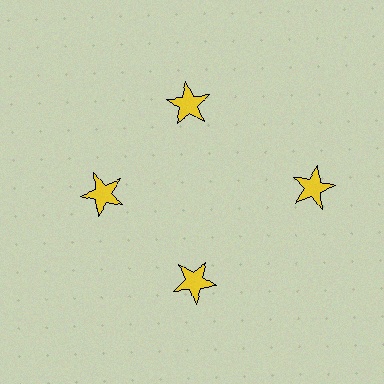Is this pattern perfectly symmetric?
No. The 4 yellow stars are arranged in a ring, but one element near the 3 o'clock position is pushed outward from the center, breaking the 4-fold rotational symmetry.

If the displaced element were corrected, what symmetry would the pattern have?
It would have 4-fold rotational symmetry — the pattern would map onto itself every 90 degrees.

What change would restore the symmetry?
The symmetry would be restored by moving it inward, back onto the ring so that all 4 stars sit at equal angles and equal distance from the center.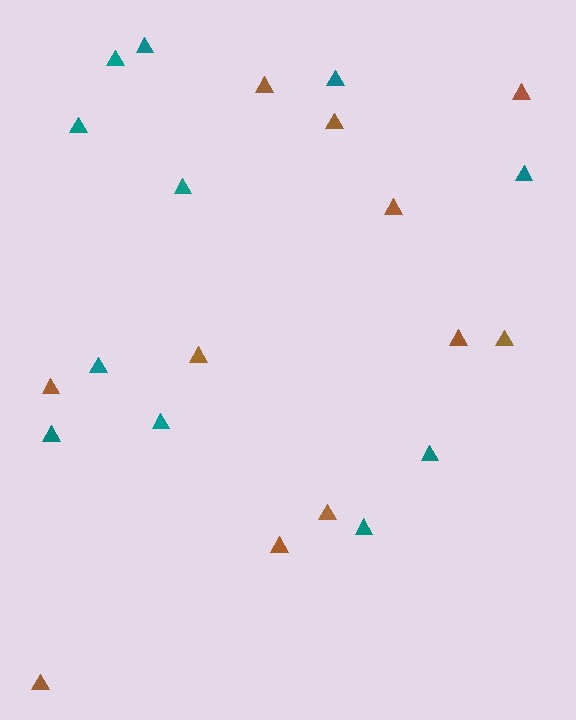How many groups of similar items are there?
There are 2 groups: one group of teal triangles (11) and one group of brown triangles (11).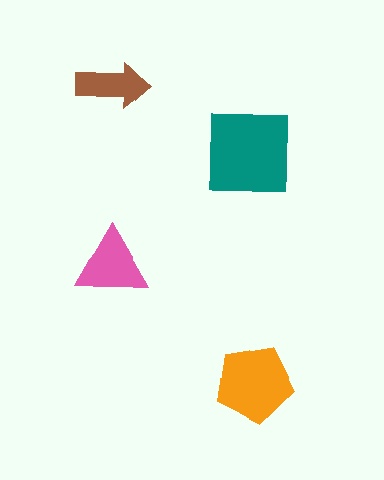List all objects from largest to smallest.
The teal square, the orange pentagon, the pink triangle, the brown arrow.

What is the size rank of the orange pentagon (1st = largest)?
2nd.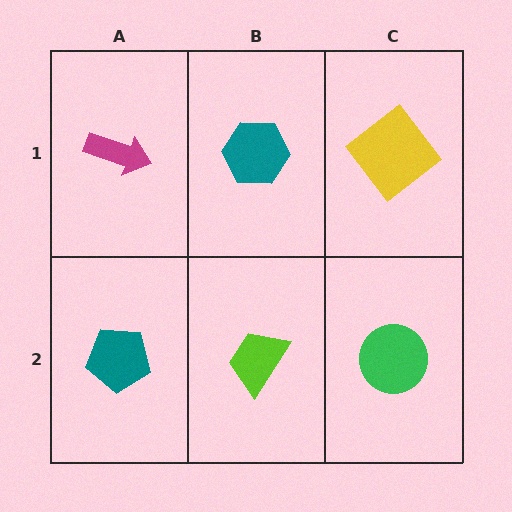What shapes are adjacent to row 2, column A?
A magenta arrow (row 1, column A), a lime trapezoid (row 2, column B).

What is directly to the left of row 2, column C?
A lime trapezoid.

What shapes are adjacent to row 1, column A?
A teal pentagon (row 2, column A), a teal hexagon (row 1, column B).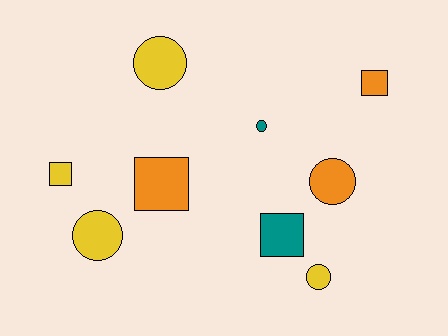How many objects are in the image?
There are 9 objects.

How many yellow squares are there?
There is 1 yellow square.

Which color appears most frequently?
Yellow, with 4 objects.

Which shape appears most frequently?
Circle, with 5 objects.